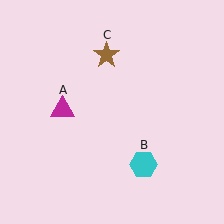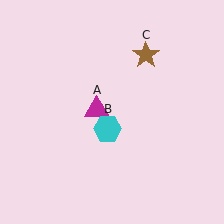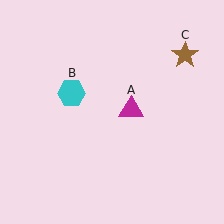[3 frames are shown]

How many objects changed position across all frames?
3 objects changed position: magenta triangle (object A), cyan hexagon (object B), brown star (object C).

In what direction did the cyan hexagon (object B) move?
The cyan hexagon (object B) moved up and to the left.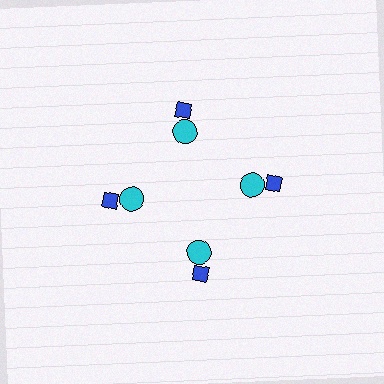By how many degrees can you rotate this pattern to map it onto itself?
The pattern maps onto itself every 90 degrees of rotation.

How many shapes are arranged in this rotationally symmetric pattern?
There are 8 shapes, arranged in 4 groups of 2.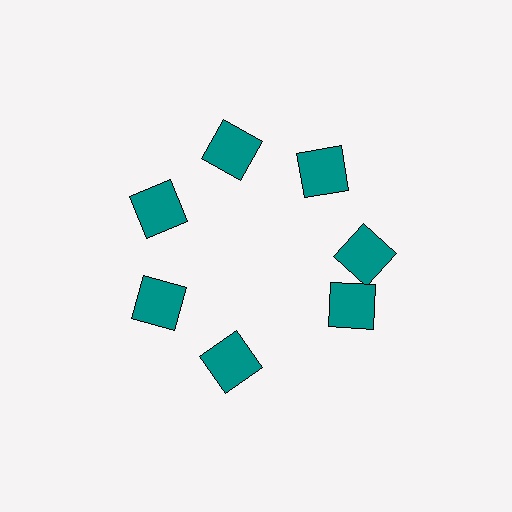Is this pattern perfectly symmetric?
No. The 7 teal squares are arranged in a ring, but one element near the 5 o'clock position is rotated out of alignment along the ring, breaking the 7-fold rotational symmetry.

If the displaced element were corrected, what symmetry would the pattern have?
It would have 7-fold rotational symmetry — the pattern would map onto itself every 51 degrees.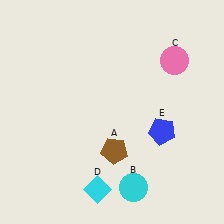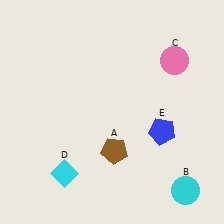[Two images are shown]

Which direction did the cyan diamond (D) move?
The cyan diamond (D) moved left.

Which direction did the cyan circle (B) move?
The cyan circle (B) moved right.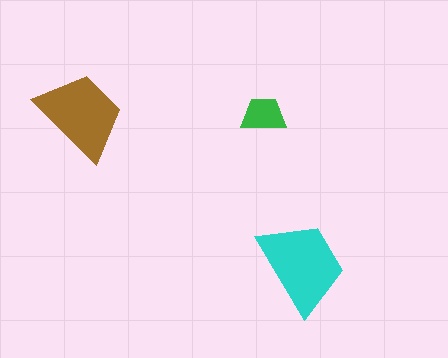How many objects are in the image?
There are 3 objects in the image.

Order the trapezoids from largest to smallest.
the cyan one, the brown one, the green one.